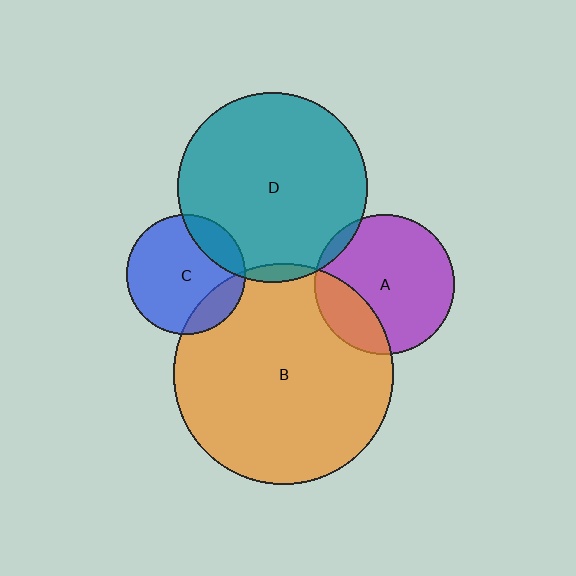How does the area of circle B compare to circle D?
Approximately 1.3 times.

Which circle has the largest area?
Circle B (orange).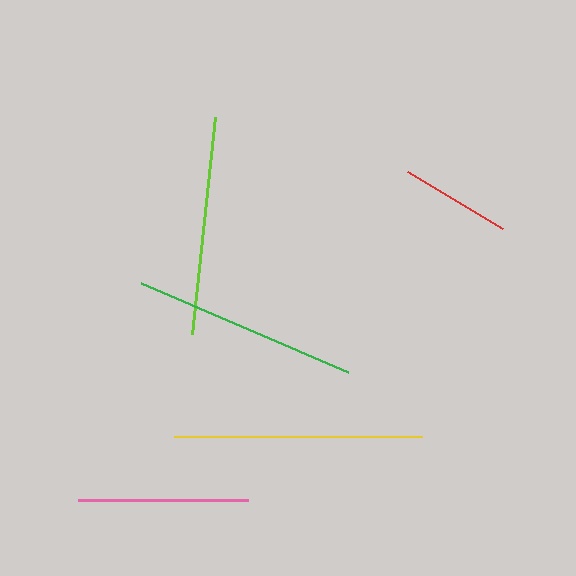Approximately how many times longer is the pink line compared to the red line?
The pink line is approximately 1.5 times the length of the red line.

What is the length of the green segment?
The green segment is approximately 225 pixels long.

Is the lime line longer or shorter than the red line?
The lime line is longer than the red line.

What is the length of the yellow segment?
The yellow segment is approximately 248 pixels long.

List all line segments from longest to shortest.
From longest to shortest: yellow, green, lime, pink, red.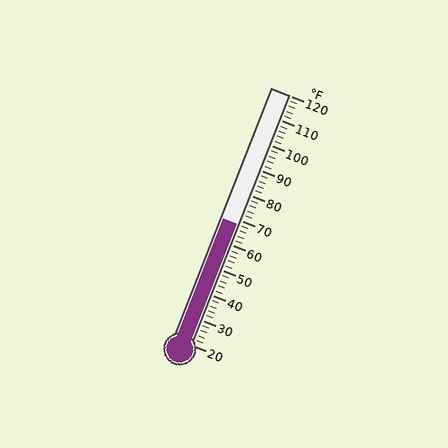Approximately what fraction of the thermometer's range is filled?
The thermometer is filled to approximately 50% of its range.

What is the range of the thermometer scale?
The thermometer scale ranges from 20°F to 120°F.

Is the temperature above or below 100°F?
The temperature is below 100°F.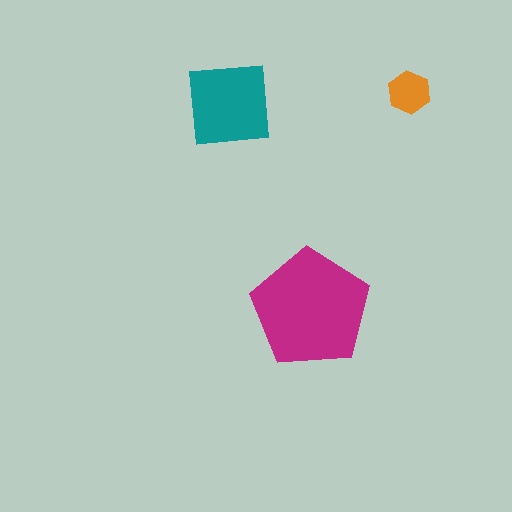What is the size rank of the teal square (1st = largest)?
2nd.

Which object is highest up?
The orange hexagon is topmost.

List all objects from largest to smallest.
The magenta pentagon, the teal square, the orange hexagon.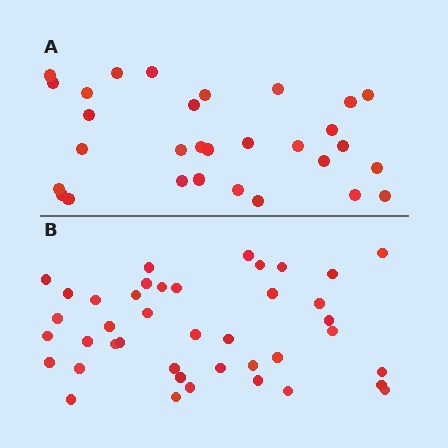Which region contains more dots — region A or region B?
Region B (the bottom region) has more dots.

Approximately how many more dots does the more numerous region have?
Region B has roughly 12 or so more dots than region A.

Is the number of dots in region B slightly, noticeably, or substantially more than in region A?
Region B has noticeably more, but not dramatically so. The ratio is roughly 1.4 to 1.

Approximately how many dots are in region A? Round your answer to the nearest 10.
About 30 dots.